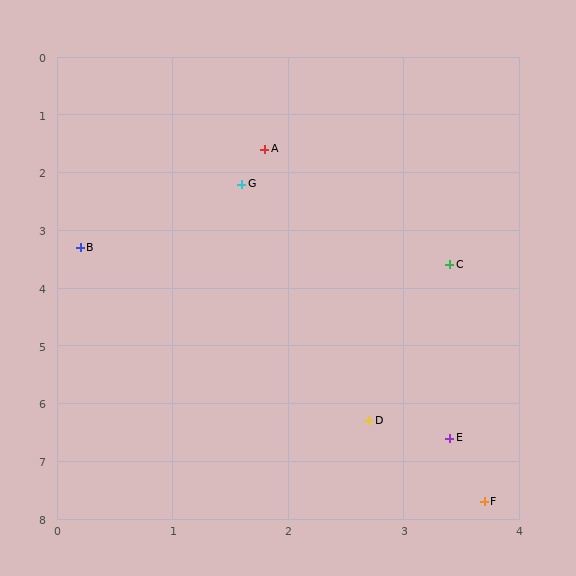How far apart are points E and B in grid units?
Points E and B are about 4.6 grid units apart.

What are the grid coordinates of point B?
Point B is at approximately (0.2, 3.3).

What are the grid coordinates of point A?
Point A is at approximately (1.8, 1.6).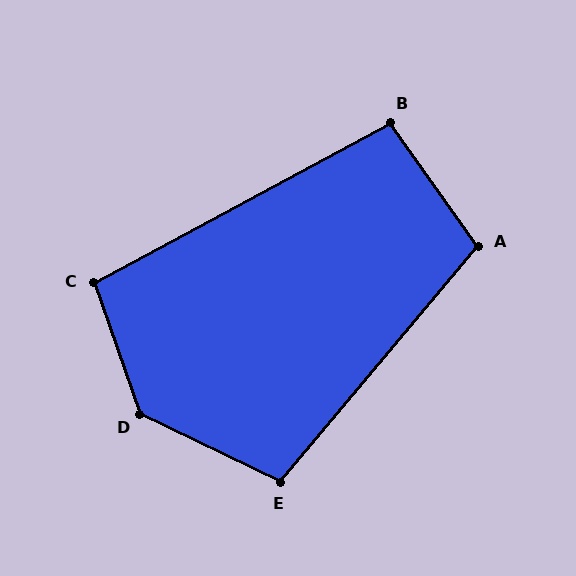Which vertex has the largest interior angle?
D, at approximately 135 degrees.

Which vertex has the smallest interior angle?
B, at approximately 97 degrees.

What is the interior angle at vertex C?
Approximately 99 degrees (obtuse).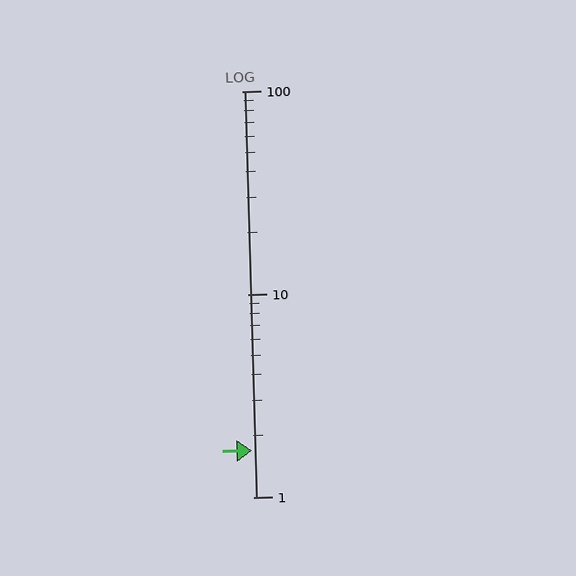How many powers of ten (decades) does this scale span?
The scale spans 2 decades, from 1 to 100.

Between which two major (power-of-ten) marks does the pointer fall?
The pointer is between 1 and 10.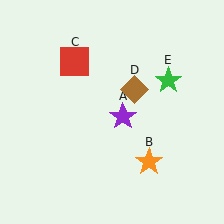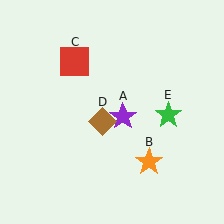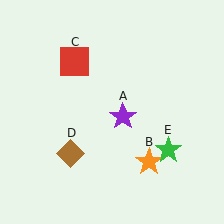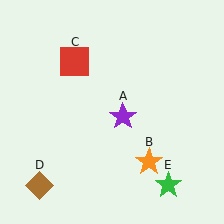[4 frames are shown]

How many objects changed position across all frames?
2 objects changed position: brown diamond (object D), green star (object E).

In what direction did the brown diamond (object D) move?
The brown diamond (object D) moved down and to the left.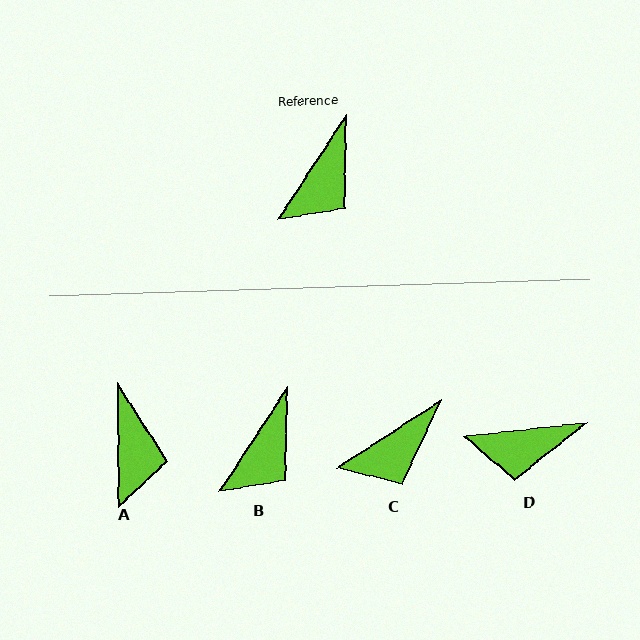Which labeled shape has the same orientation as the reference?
B.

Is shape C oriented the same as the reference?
No, it is off by about 23 degrees.